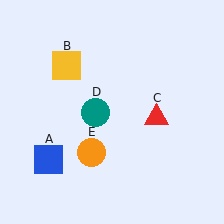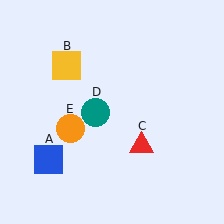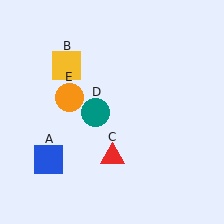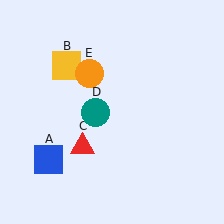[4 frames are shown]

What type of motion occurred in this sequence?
The red triangle (object C), orange circle (object E) rotated clockwise around the center of the scene.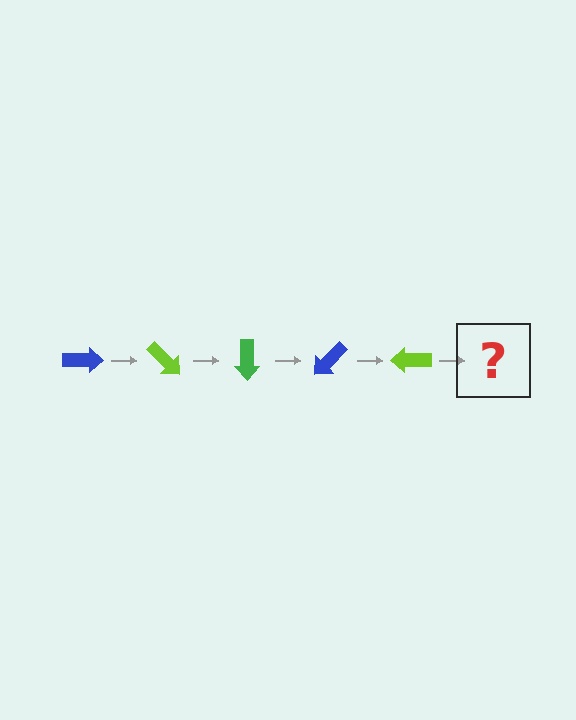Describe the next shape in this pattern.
It should be a green arrow, rotated 225 degrees from the start.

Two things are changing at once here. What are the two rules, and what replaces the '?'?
The two rules are that it rotates 45 degrees each step and the color cycles through blue, lime, and green. The '?' should be a green arrow, rotated 225 degrees from the start.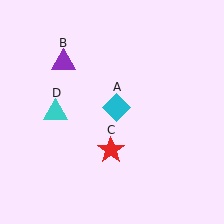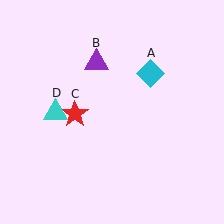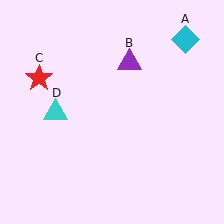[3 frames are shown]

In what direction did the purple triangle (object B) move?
The purple triangle (object B) moved right.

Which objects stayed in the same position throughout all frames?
Cyan triangle (object D) remained stationary.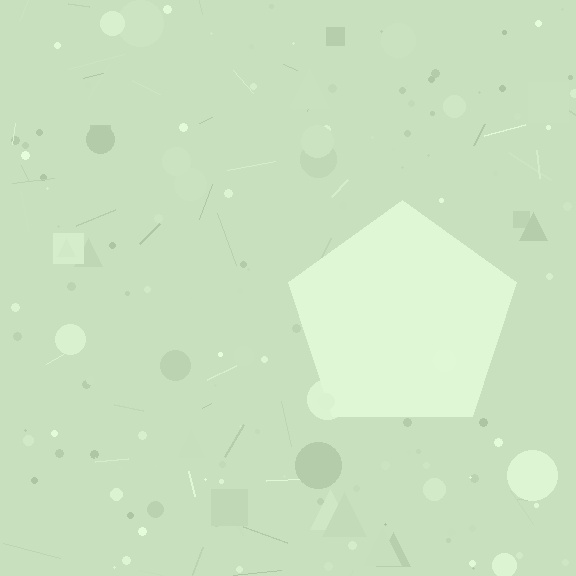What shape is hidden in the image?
A pentagon is hidden in the image.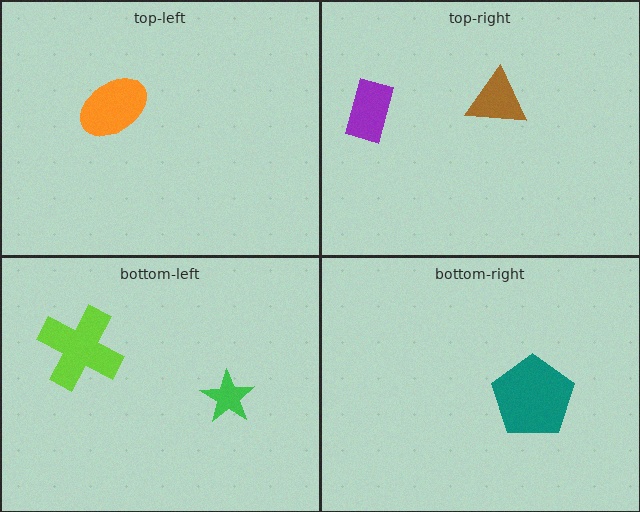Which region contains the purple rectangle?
The top-right region.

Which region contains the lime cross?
The bottom-left region.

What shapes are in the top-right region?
The brown triangle, the purple rectangle.